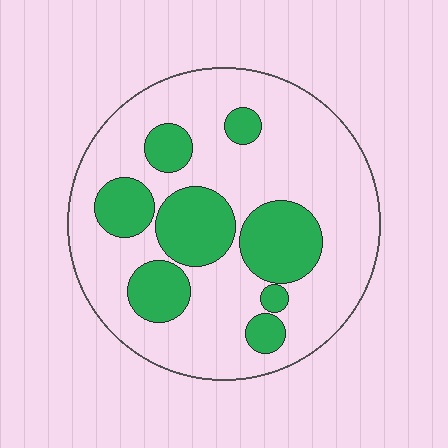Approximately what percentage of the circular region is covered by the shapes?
Approximately 30%.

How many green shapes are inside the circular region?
8.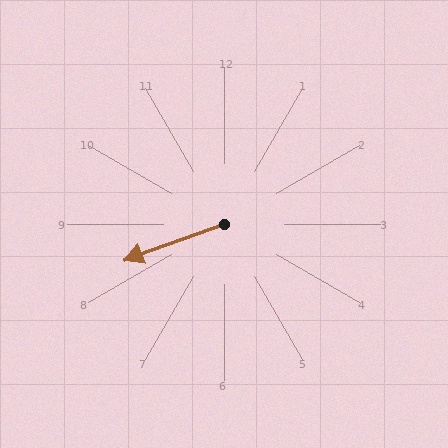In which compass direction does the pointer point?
West.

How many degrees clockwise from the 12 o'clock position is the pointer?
Approximately 250 degrees.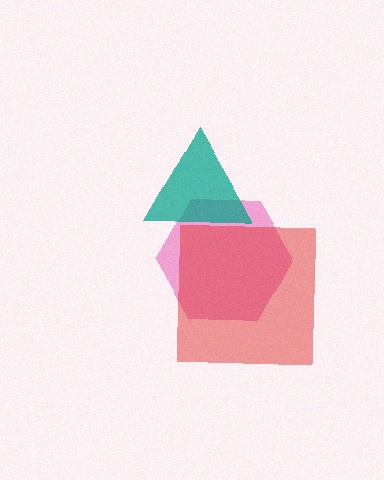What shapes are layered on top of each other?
The layered shapes are: a pink hexagon, a red square, a teal triangle.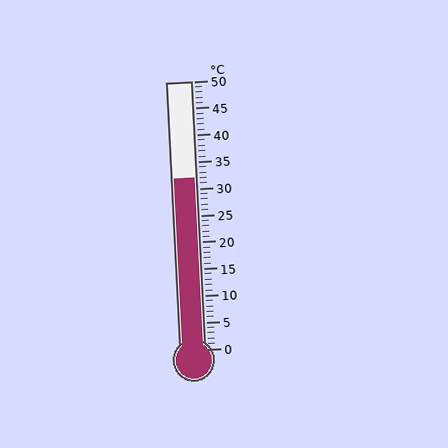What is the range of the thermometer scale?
The thermometer scale ranges from 0°C to 50°C.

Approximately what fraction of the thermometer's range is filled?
The thermometer is filled to approximately 65% of its range.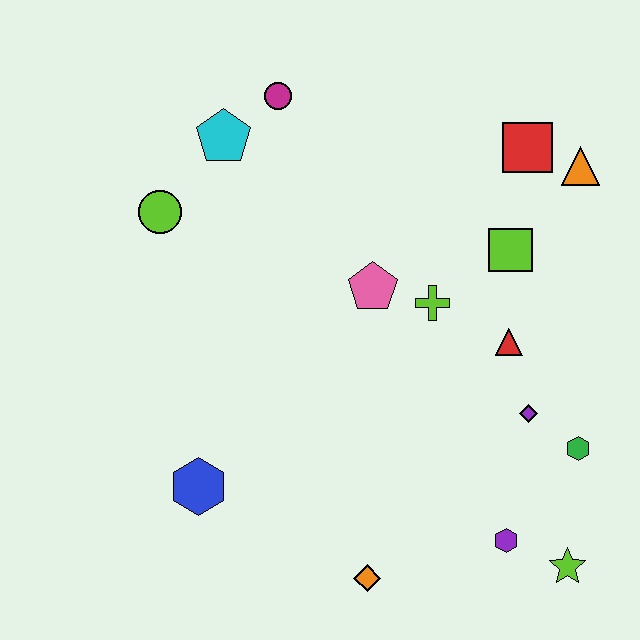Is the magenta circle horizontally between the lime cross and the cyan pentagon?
Yes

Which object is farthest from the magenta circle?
The lime star is farthest from the magenta circle.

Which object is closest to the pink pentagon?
The lime cross is closest to the pink pentagon.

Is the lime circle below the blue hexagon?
No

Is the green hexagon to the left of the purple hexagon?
No